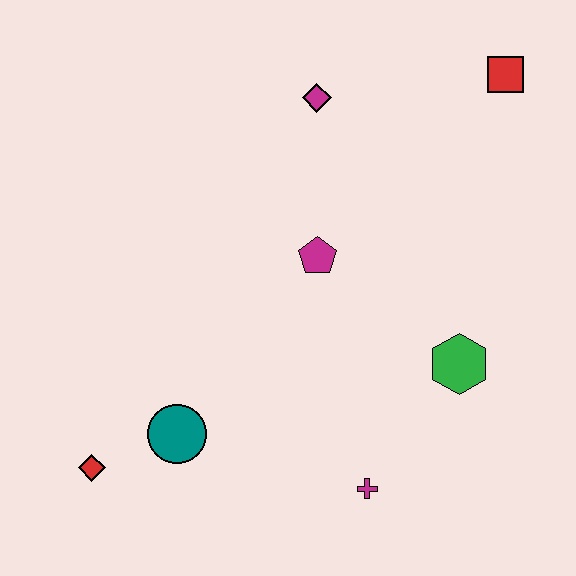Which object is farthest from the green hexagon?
The red diamond is farthest from the green hexagon.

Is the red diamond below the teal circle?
Yes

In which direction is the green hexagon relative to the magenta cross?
The green hexagon is above the magenta cross.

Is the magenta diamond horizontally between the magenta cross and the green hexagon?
No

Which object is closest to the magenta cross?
The green hexagon is closest to the magenta cross.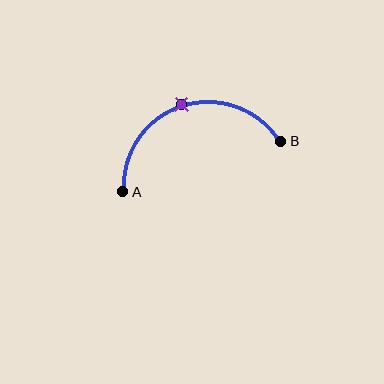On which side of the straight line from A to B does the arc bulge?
The arc bulges above the straight line connecting A and B.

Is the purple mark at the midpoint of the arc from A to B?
Yes. The purple mark lies on the arc at equal arc-length from both A and B — it is the arc midpoint.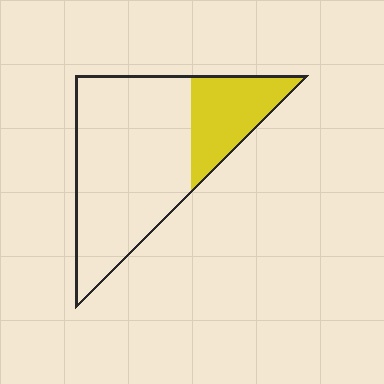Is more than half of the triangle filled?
No.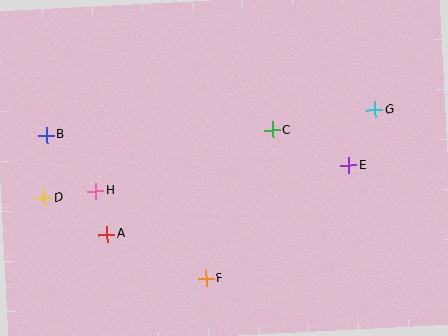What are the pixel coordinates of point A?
Point A is at (107, 234).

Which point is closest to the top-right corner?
Point G is closest to the top-right corner.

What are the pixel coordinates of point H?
Point H is at (96, 191).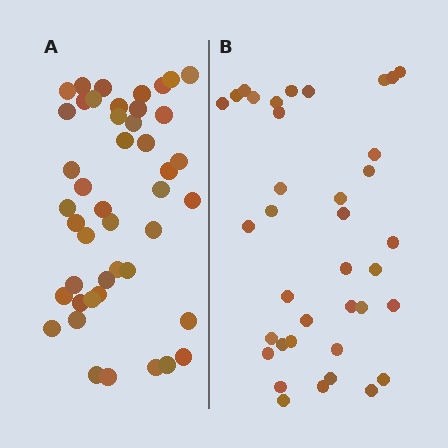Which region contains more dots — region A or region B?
Region A (the left region) has more dots.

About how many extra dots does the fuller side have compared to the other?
Region A has roughly 8 or so more dots than region B.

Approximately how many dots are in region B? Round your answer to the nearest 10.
About 40 dots. (The exact count is 37, which rounds to 40.)